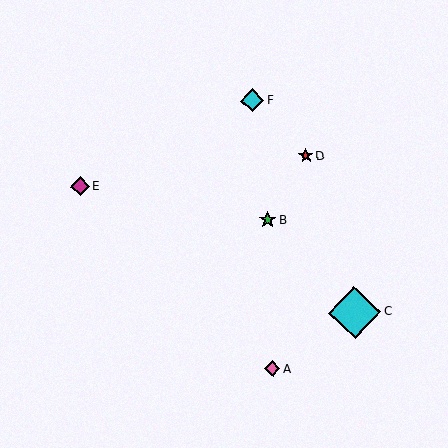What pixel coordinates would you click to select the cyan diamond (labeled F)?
Click at (252, 101) to select the cyan diamond F.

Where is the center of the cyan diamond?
The center of the cyan diamond is at (355, 312).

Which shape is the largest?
The cyan diamond (labeled C) is the largest.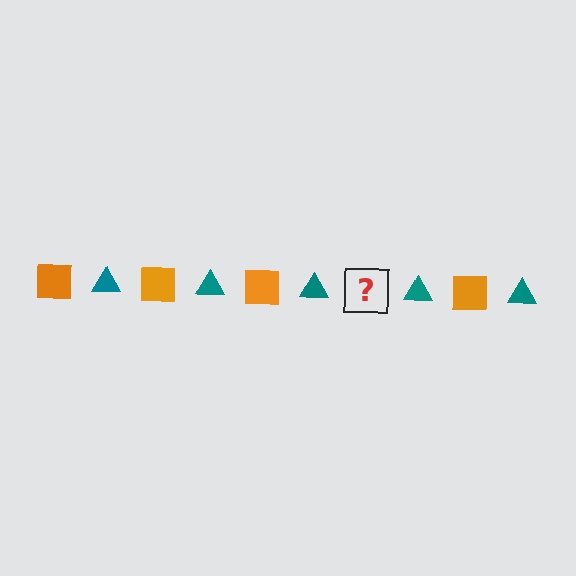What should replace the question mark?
The question mark should be replaced with an orange square.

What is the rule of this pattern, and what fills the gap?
The rule is that the pattern alternates between orange square and teal triangle. The gap should be filled with an orange square.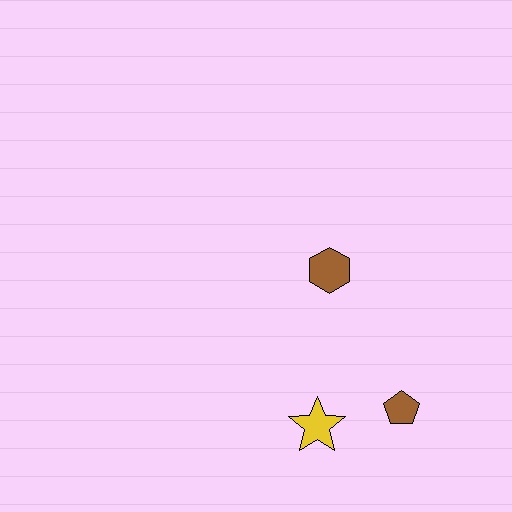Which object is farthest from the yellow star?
The brown hexagon is farthest from the yellow star.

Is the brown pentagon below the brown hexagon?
Yes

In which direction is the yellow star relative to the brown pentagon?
The yellow star is to the left of the brown pentagon.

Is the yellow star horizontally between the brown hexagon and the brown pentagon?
No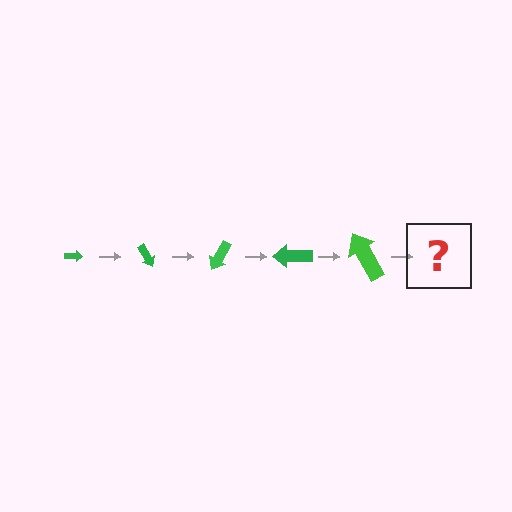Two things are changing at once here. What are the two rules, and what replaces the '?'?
The two rules are that the arrow grows larger each step and it rotates 60 degrees each step. The '?' should be an arrow, larger than the previous one and rotated 300 degrees from the start.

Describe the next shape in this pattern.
It should be an arrow, larger than the previous one and rotated 300 degrees from the start.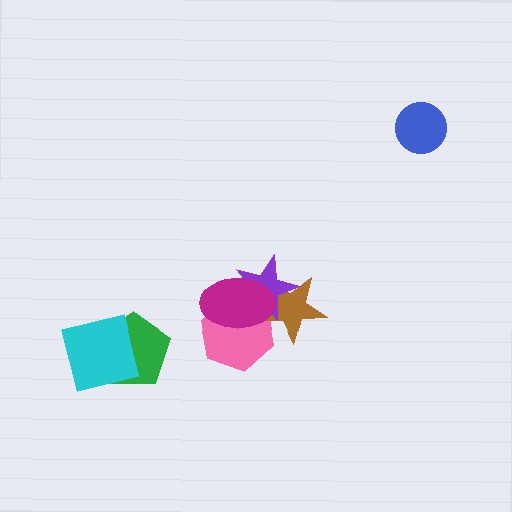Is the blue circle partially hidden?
No, no other shape covers it.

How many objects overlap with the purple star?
3 objects overlap with the purple star.